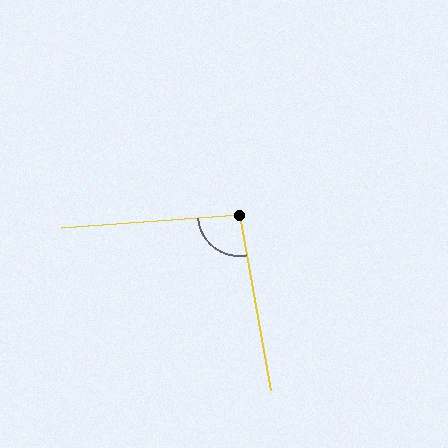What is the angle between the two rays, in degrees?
Approximately 96 degrees.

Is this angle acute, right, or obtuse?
It is obtuse.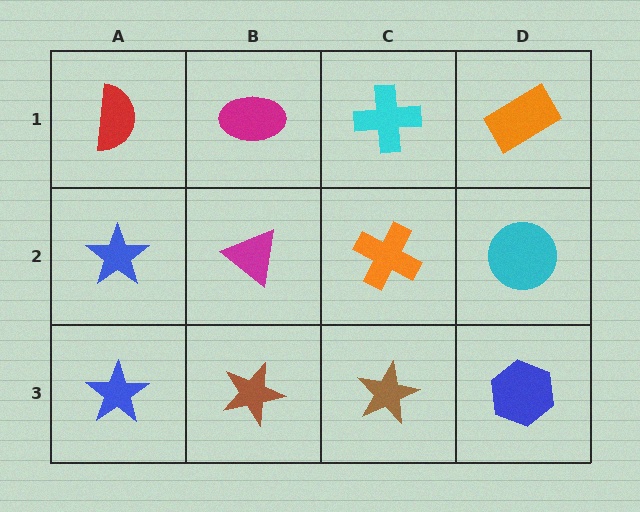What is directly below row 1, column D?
A cyan circle.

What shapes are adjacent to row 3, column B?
A magenta triangle (row 2, column B), a blue star (row 3, column A), a brown star (row 3, column C).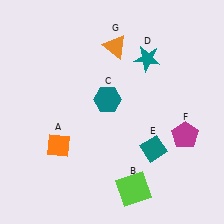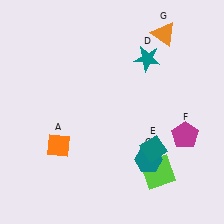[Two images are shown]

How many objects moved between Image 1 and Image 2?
3 objects moved between the two images.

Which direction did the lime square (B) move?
The lime square (B) moved right.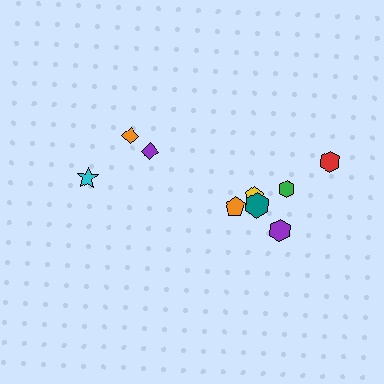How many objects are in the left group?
There are 3 objects.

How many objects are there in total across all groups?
There are 9 objects.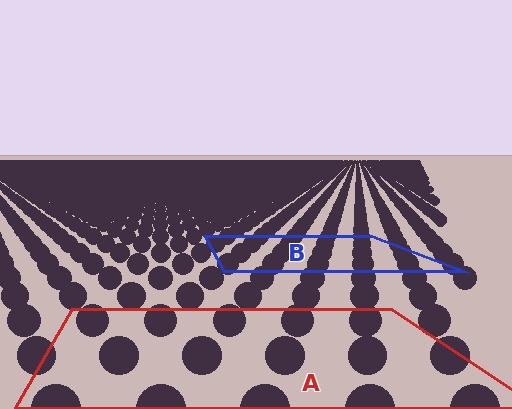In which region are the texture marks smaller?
The texture marks are smaller in region B, because it is farther away.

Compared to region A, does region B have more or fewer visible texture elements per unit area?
Region B has more texture elements per unit area — they are packed more densely because it is farther away.